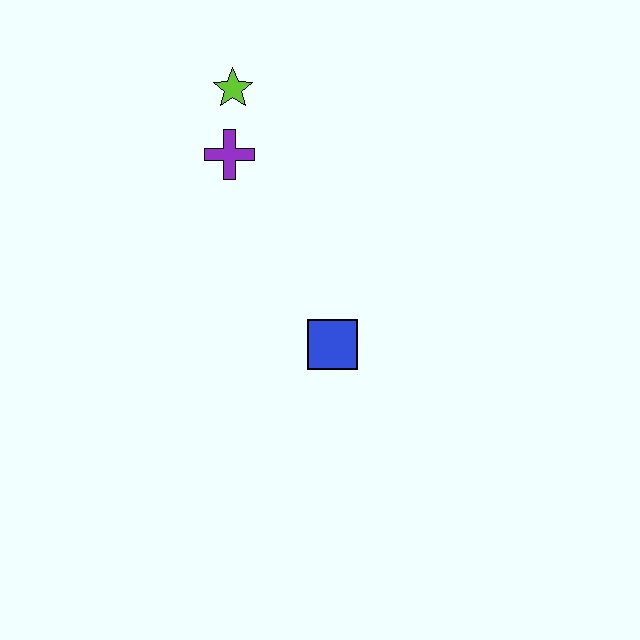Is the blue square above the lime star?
No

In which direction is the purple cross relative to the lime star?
The purple cross is below the lime star.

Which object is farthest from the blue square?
The lime star is farthest from the blue square.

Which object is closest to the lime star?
The purple cross is closest to the lime star.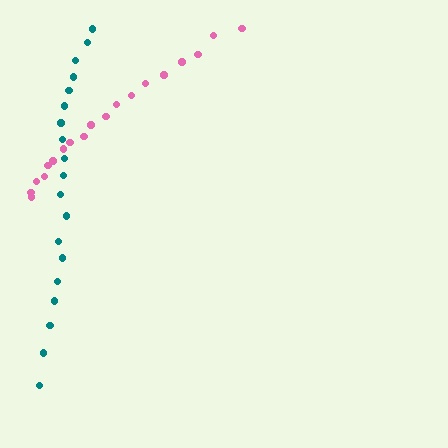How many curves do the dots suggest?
There are 2 distinct paths.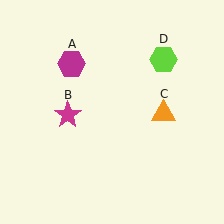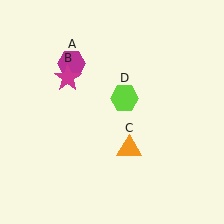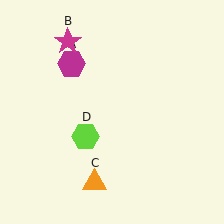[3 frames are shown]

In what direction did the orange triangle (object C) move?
The orange triangle (object C) moved down and to the left.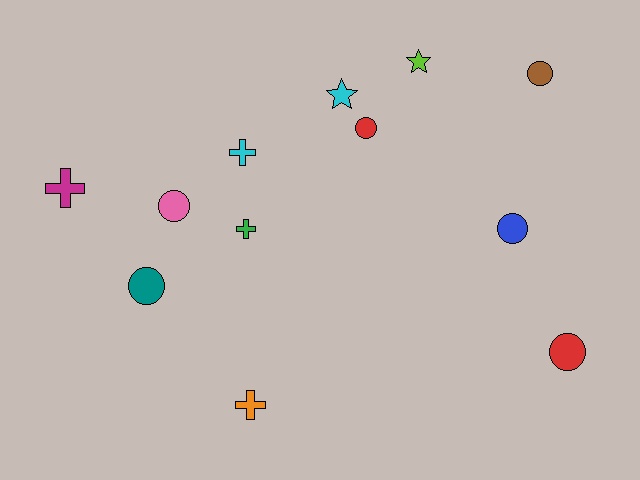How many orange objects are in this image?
There is 1 orange object.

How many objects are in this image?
There are 12 objects.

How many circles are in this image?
There are 6 circles.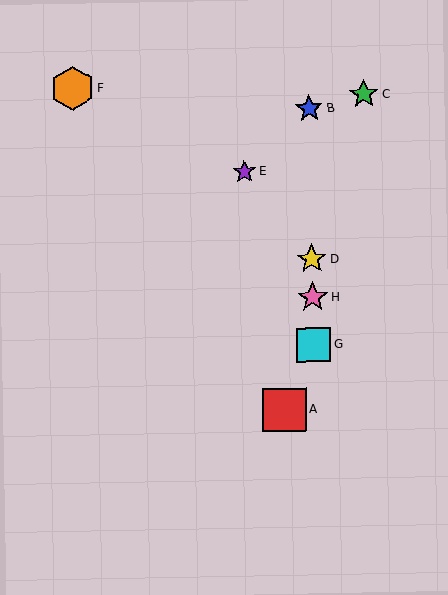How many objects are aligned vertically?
4 objects (B, D, G, H) are aligned vertically.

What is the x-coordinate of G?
Object G is at x≈314.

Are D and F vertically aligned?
No, D is at x≈312 and F is at x≈72.